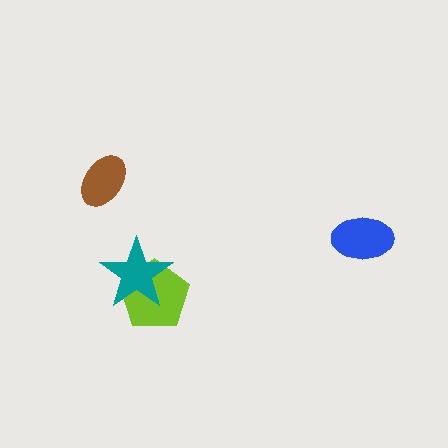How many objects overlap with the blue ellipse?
0 objects overlap with the blue ellipse.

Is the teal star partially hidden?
No, no other shape covers it.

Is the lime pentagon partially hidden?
Yes, it is partially covered by another shape.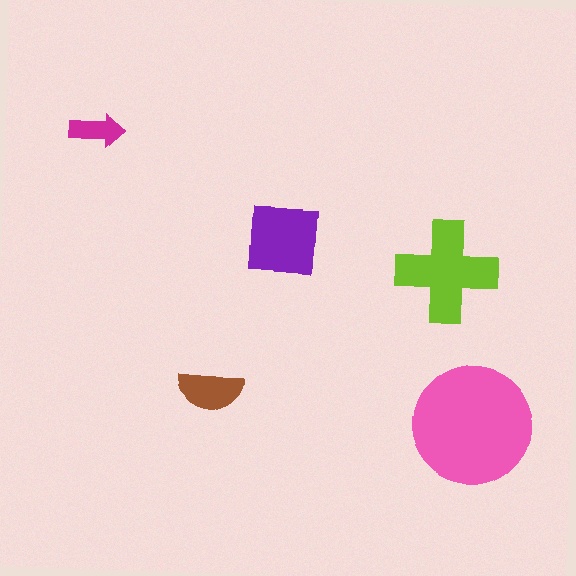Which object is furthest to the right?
The pink circle is rightmost.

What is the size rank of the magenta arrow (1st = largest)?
5th.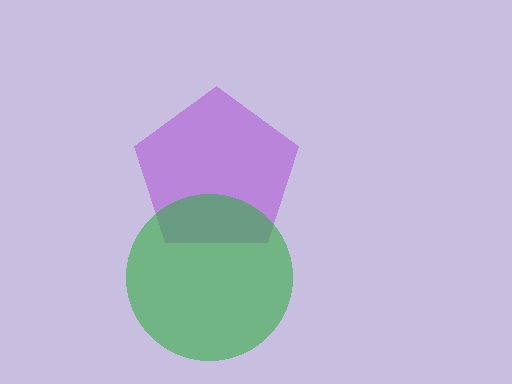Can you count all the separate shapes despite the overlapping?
Yes, there are 2 separate shapes.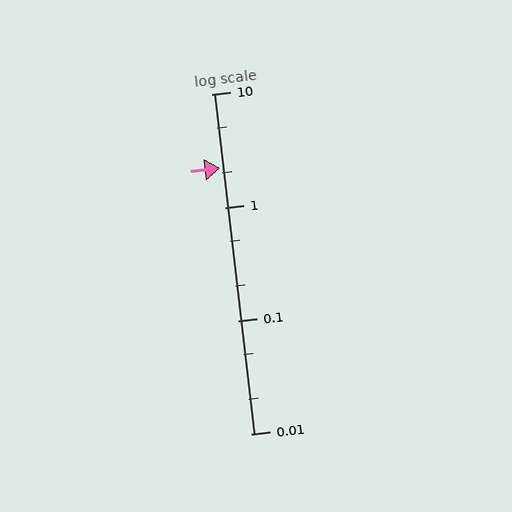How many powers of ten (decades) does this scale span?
The scale spans 3 decades, from 0.01 to 10.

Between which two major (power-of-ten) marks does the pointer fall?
The pointer is between 1 and 10.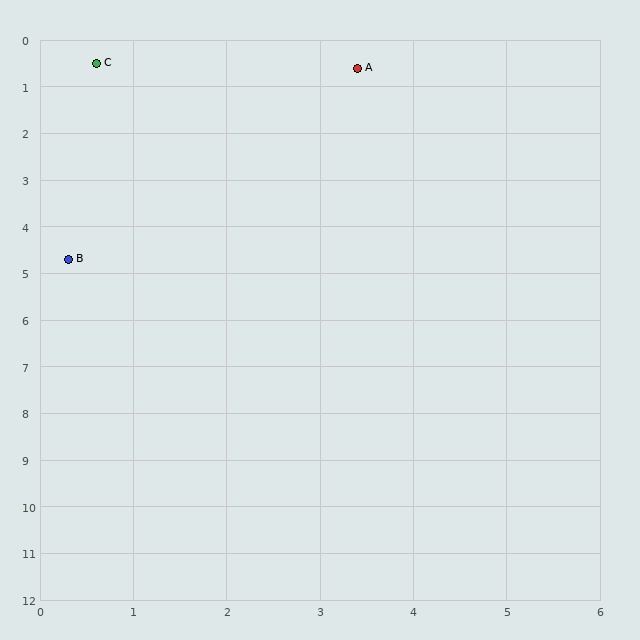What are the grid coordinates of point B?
Point B is at approximately (0.3, 4.7).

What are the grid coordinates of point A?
Point A is at approximately (3.4, 0.6).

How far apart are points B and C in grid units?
Points B and C are about 4.2 grid units apart.